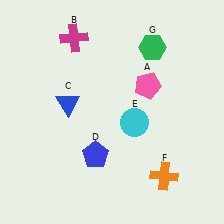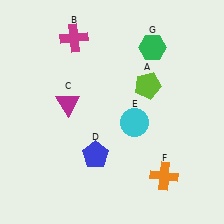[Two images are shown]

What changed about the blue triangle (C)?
In Image 1, C is blue. In Image 2, it changed to magenta.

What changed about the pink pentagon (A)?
In Image 1, A is pink. In Image 2, it changed to lime.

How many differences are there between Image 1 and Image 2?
There are 2 differences between the two images.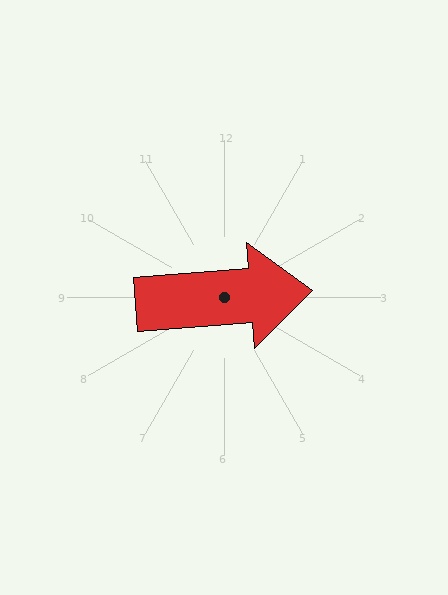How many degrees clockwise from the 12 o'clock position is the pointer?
Approximately 86 degrees.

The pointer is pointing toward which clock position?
Roughly 3 o'clock.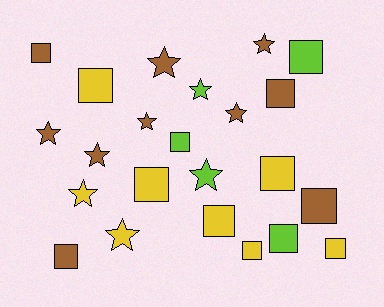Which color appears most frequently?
Brown, with 10 objects.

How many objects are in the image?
There are 23 objects.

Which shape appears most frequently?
Square, with 13 objects.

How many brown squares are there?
There are 4 brown squares.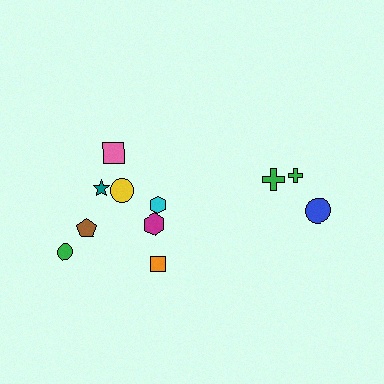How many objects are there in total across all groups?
There are 11 objects.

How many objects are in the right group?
There are 3 objects.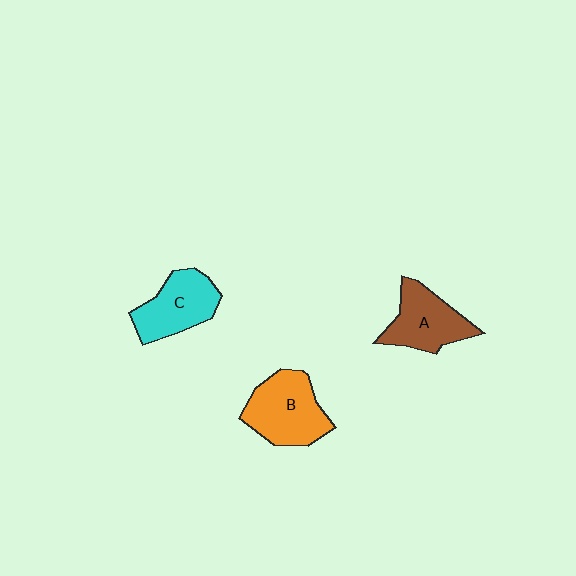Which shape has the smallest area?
Shape C (cyan).